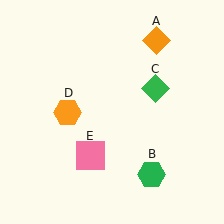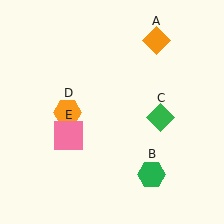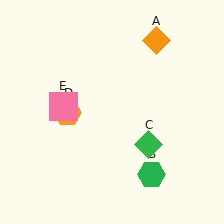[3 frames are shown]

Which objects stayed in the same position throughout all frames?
Orange diamond (object A) and green hexagon (object B) and orange hexagon (object D) remained stationary.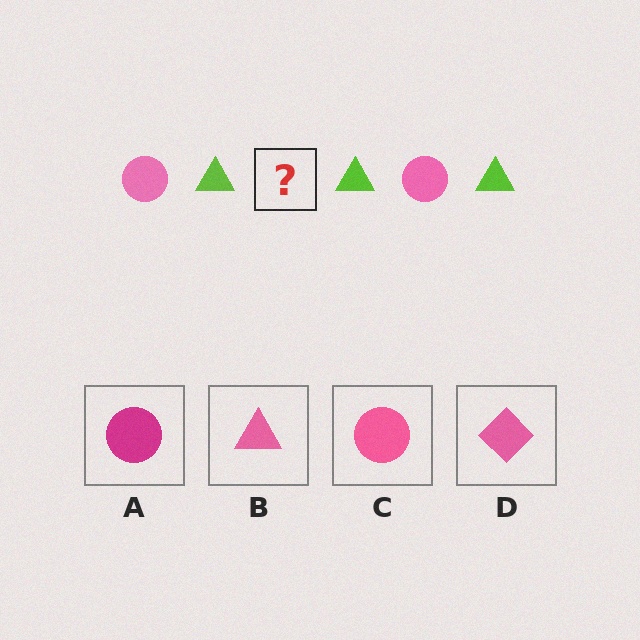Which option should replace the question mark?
Option C.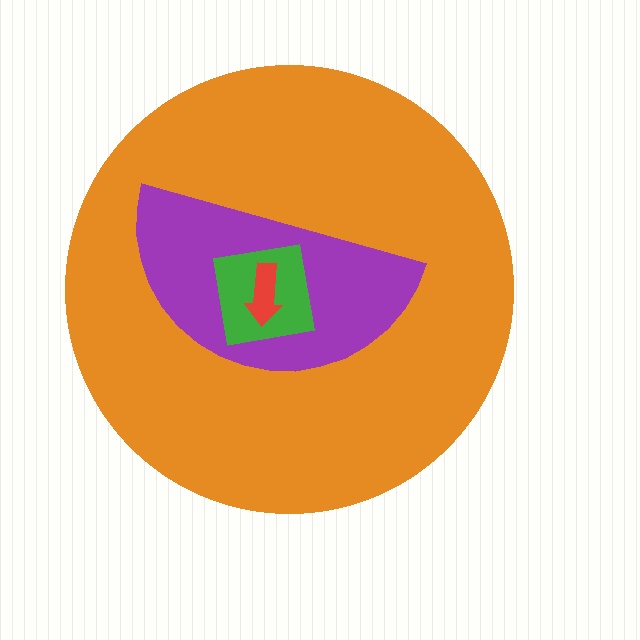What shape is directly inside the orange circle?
The purple semicircle.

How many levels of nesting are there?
4.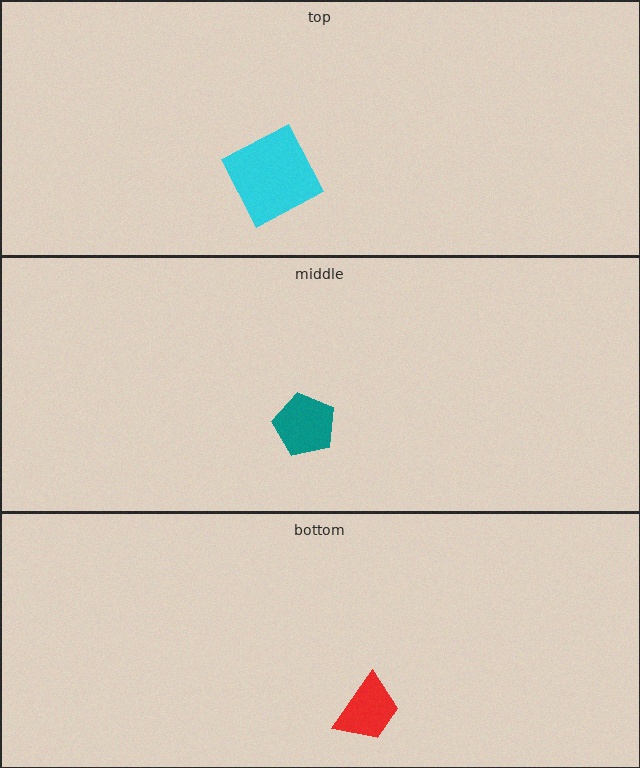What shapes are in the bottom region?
The red trapezoid.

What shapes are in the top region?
The cyan square.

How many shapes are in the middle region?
1.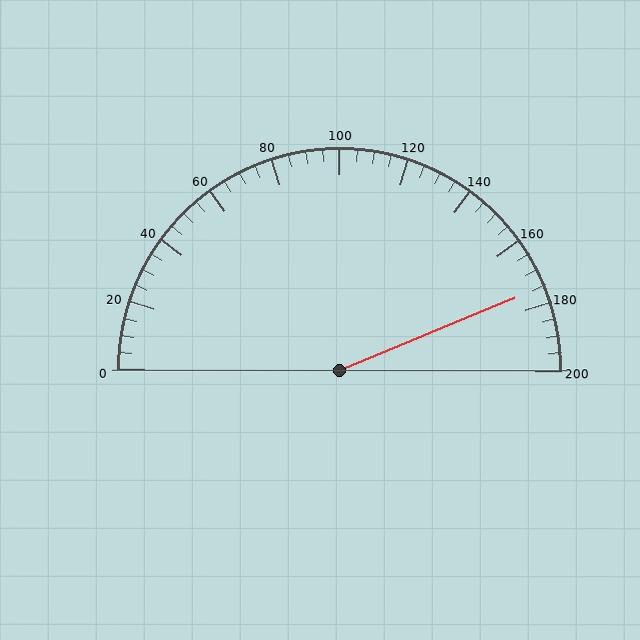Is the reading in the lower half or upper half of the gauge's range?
The reading is in the upper half of the range (0 to 200).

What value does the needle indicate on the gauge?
The needle indicates approximately 175.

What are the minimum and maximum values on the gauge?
The gauge ranges from 0 to 200.